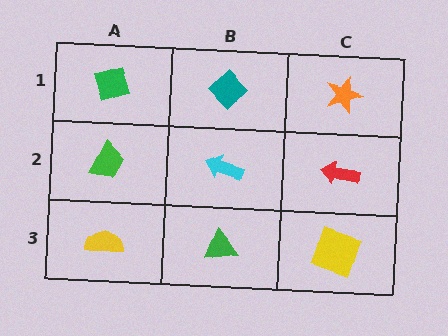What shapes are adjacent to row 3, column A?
A green trapezoid (row 2, column A), a green triangle (row 3, column B).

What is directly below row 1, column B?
A cyan arrow.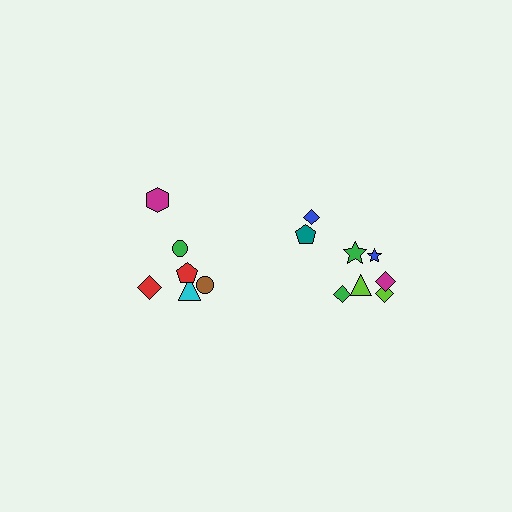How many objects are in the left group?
There are 6 objects.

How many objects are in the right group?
There are 8 objects.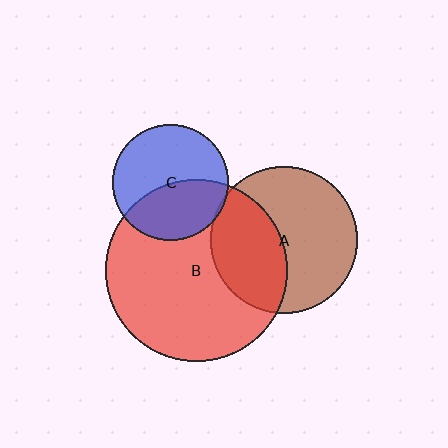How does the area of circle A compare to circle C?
Approximately 1.6 times.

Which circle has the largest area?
Circle B (red).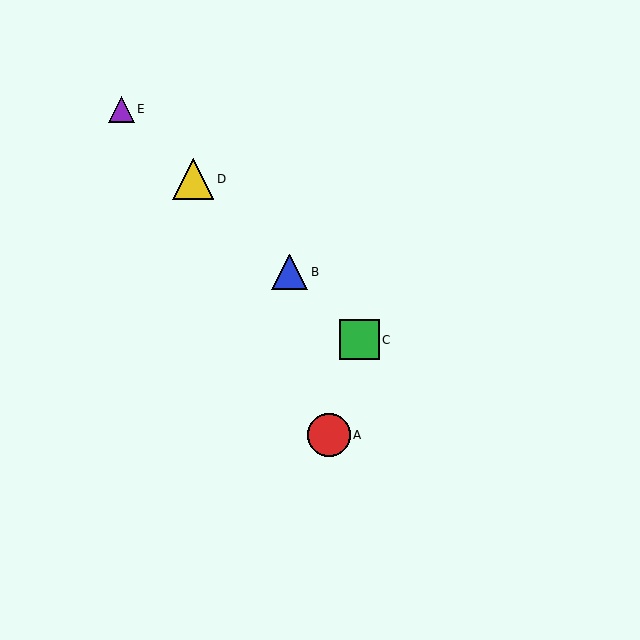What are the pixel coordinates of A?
Object A is at (329, 435).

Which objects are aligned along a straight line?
Objects B, C, D, E are aligned along a straight line.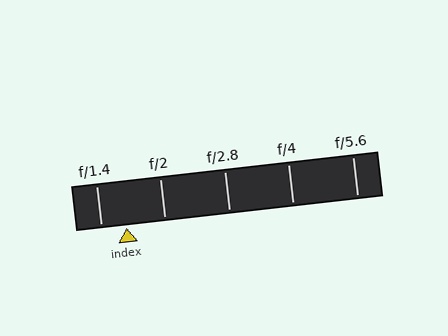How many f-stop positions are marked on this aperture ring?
There are 5 f-stop positions marked.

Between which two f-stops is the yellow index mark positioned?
The index mark is between f/1.4 and f/2.